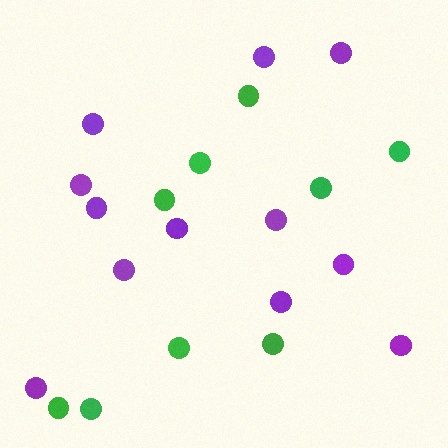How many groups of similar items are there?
There are 2 groups: one group of purple circles (12) and one group of green circles (9).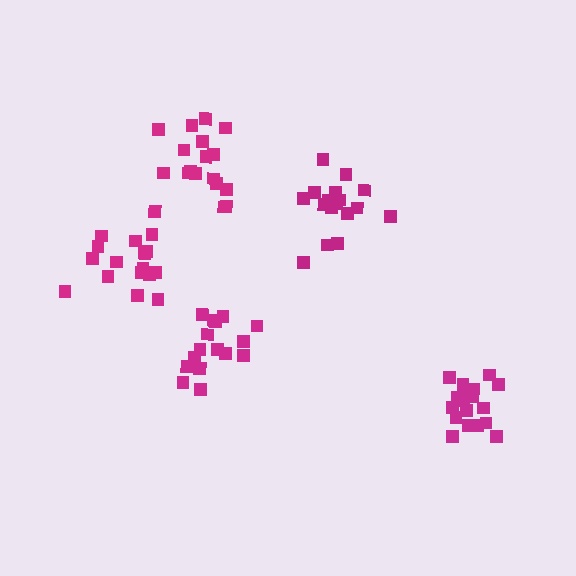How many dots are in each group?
Group 1: 19 dots, Group 2: 17 dots, Group 3: 17 dots, Group 4: 18 dots, Group 5: 17 dots (88 total).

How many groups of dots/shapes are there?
There are 5 groups.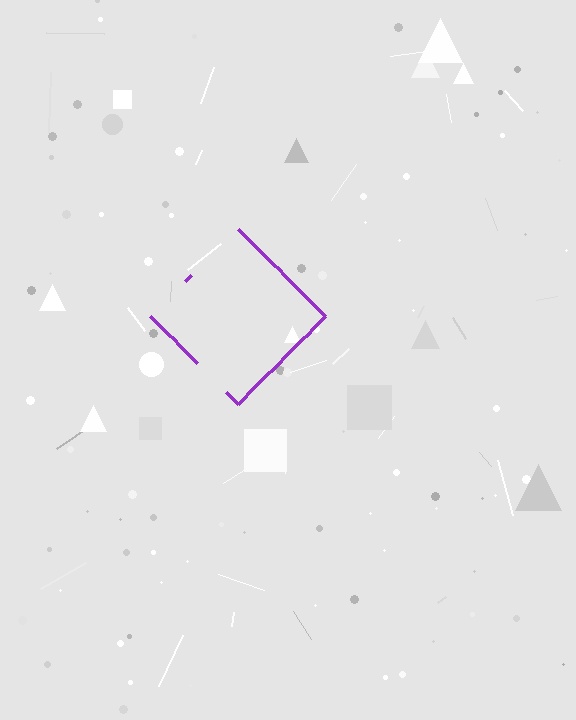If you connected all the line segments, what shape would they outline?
They would outline a diamond.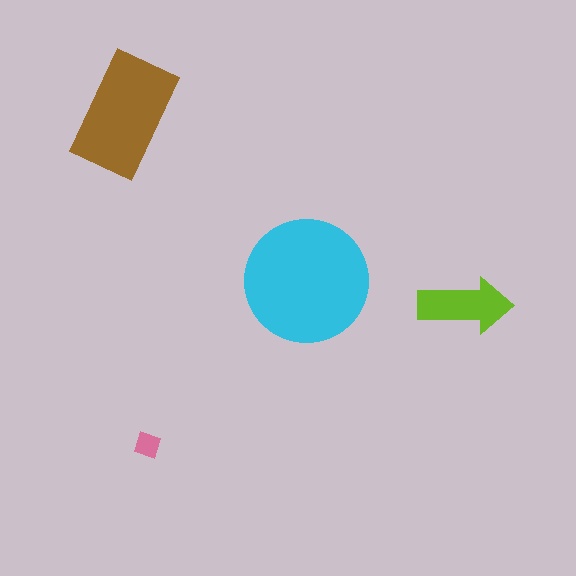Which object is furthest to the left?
The brown rectangle is leftmost.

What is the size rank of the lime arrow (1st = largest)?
3rd.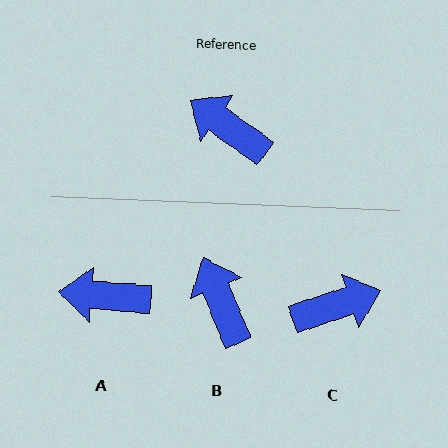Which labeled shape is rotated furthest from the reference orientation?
C, about 127 degrees away.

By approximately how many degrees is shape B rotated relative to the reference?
Approximately 32 degrees clockwise.